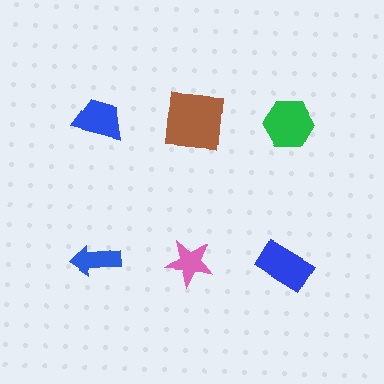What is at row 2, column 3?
A blue rectangle.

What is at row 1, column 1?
A blue trapezoid.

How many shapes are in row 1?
3 shapes.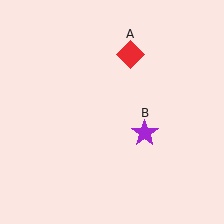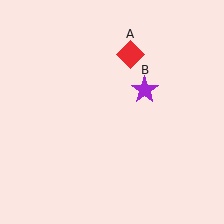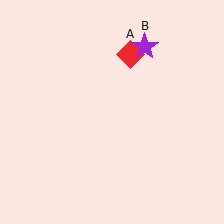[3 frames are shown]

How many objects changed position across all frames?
1 object changed position: purple star (object B).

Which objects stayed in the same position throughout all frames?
Red diamond (object A) remained stationary.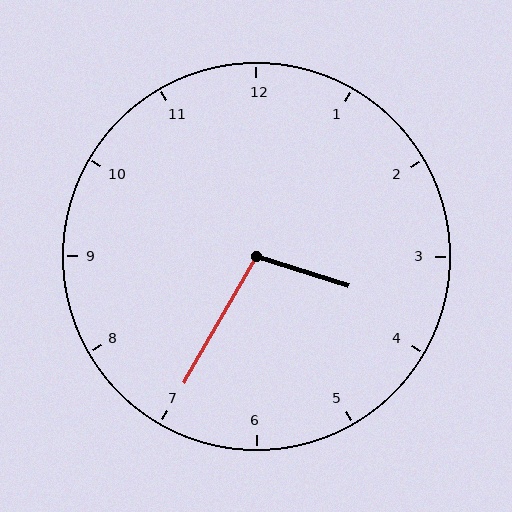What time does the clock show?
3:35.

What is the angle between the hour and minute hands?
Approximately 102 degrees.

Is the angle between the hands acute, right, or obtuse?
It is obtuse.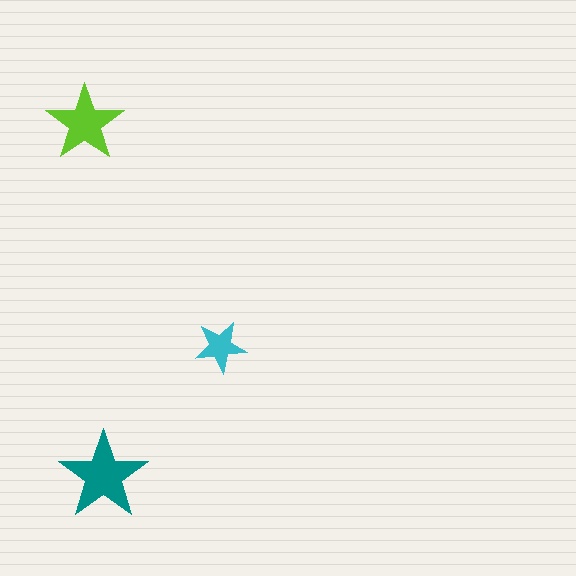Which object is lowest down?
The teal star is bottommost.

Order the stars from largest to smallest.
the teal one, the lime one, the cyan one.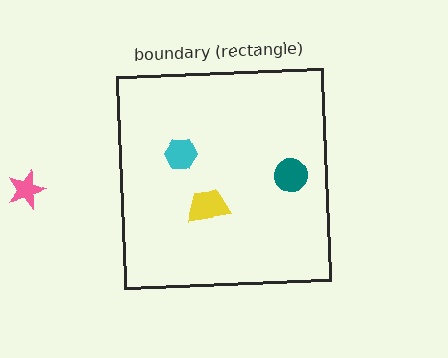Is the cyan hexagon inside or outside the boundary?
Inside.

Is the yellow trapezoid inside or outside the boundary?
Inside.